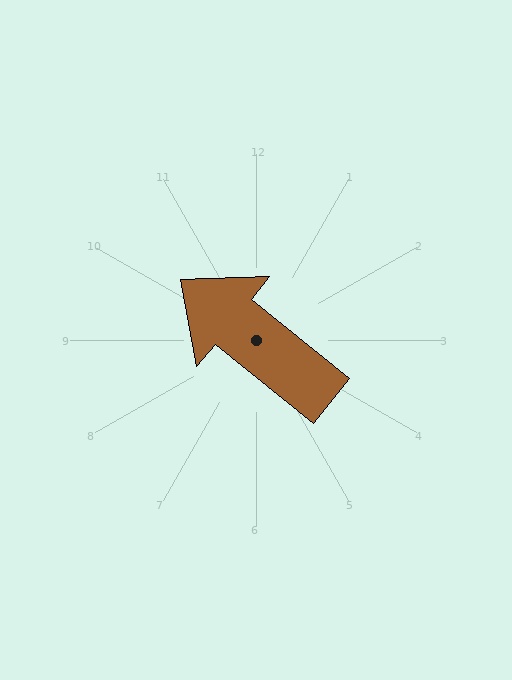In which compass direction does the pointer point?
Northwest.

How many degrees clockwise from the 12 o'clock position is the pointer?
Approximately 309 degrees.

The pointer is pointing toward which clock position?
Roughly 10 o'clock.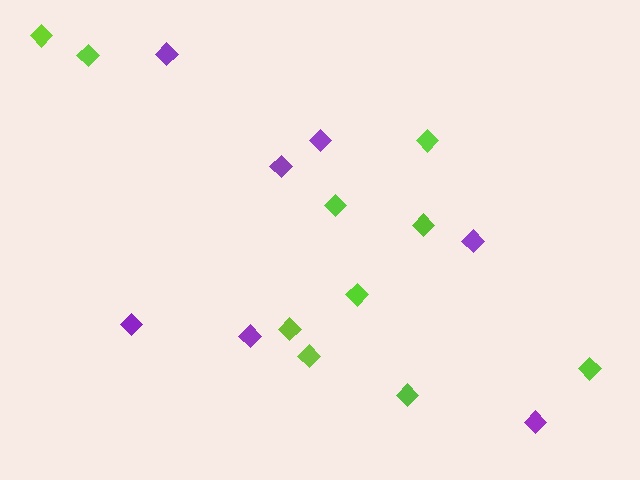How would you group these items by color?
There are 2 groups: one group of lime diamonds (10) and one group of purple diamonds (7).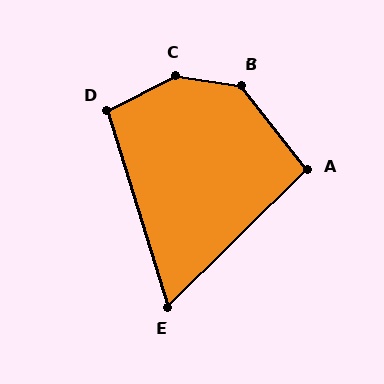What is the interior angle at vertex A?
Approximately 97 degrees (obtuse).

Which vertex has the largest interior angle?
C, at approximately 144 degrees.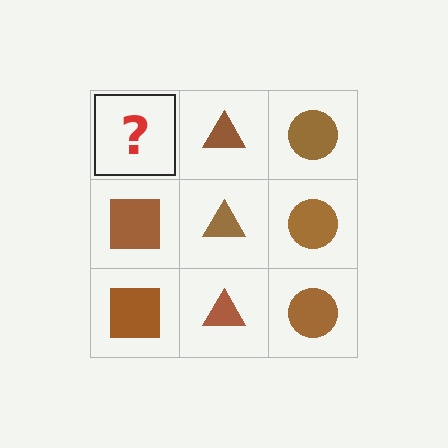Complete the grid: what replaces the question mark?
The question mark should be replaced with a brown square.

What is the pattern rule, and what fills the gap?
The rule is that each column has a consistent shape. The gap should be filled with a brown square.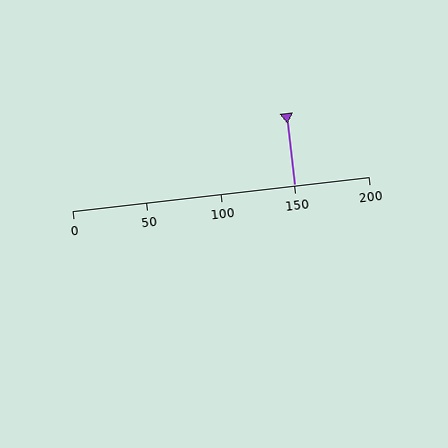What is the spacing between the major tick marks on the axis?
The major ticks are spaced 50 apart.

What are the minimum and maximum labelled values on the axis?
The axis runs from 0 to 200.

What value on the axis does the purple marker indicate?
The marker indicates approximately 150.